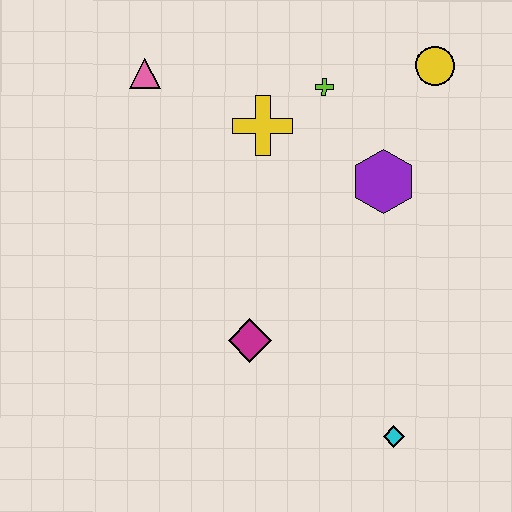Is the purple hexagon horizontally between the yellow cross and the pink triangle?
No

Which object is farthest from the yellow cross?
The cyan diamond is farthest from the yellow cross.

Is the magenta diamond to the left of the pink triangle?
No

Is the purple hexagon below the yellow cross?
Yes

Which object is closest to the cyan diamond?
The magenta diamond is closest to the cyan diamond.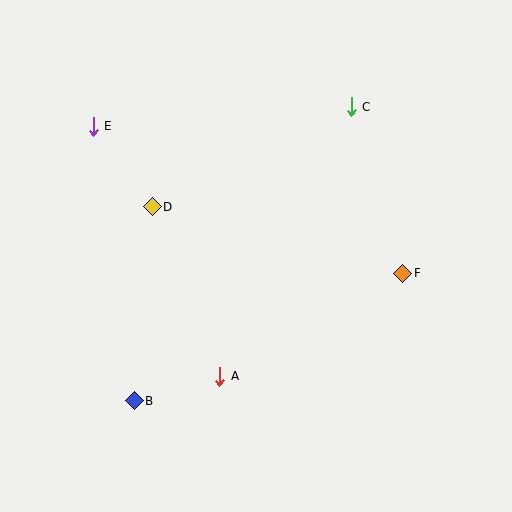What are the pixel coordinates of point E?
Point E is at (93, 126).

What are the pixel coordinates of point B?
Point B is at (134, 401).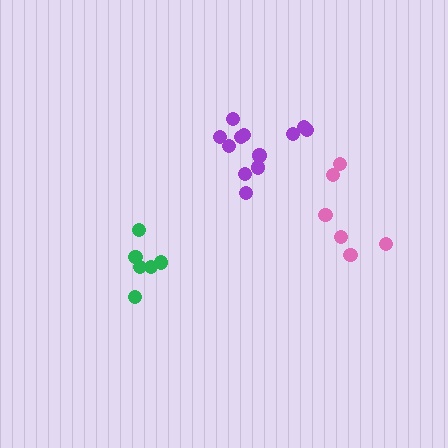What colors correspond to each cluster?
The clusters are colored: purple, pink, green.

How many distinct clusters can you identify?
There are 3 distinct clusters.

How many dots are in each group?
Group 1: 12 dots, Group 2: 6 dots, Group 3: 6 dots (24 total).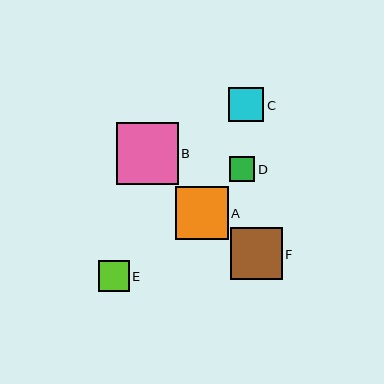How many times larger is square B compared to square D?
Square B is approximately 2.5 times the size of square D.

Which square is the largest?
Square B is the largest with a size of approximately 62 pixels.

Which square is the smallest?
Square D is the smallest with a size of approximately 25 pixels.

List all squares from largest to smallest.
From largest to smallest: B, A, F, C, E, D.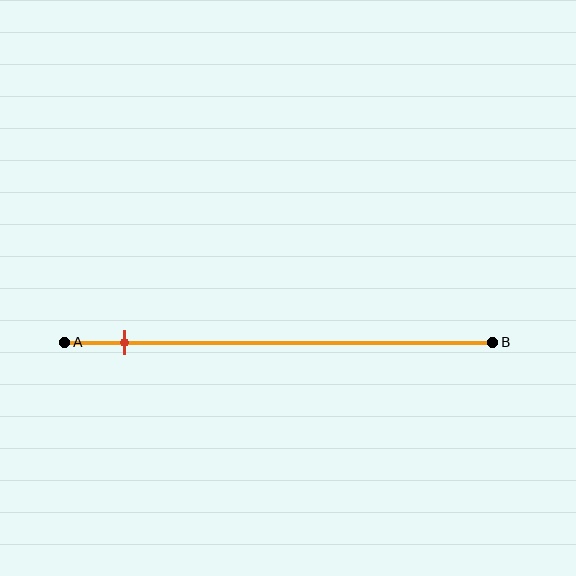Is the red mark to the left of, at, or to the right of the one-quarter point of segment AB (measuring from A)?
The red mark is to the left of the one-quarter point of segment AB.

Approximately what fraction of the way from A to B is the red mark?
The red mark is approximately 15% of the way from A to B.